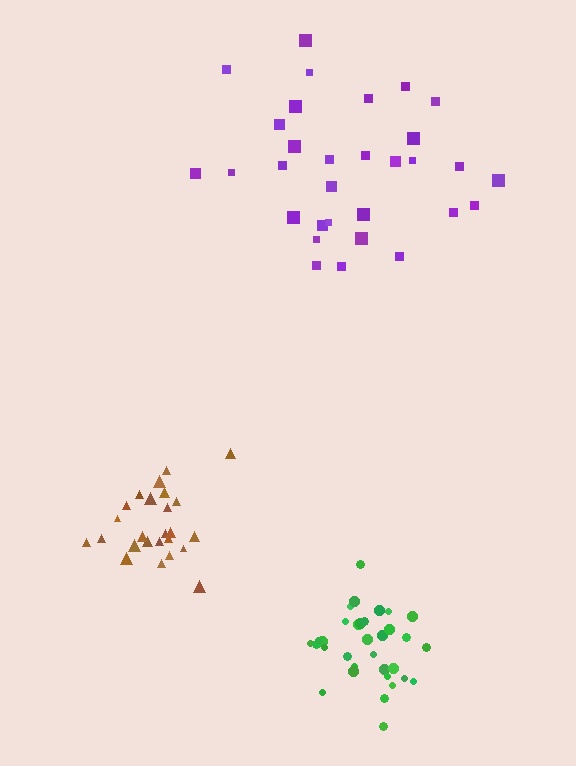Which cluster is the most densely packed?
Brown.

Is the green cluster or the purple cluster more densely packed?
Green.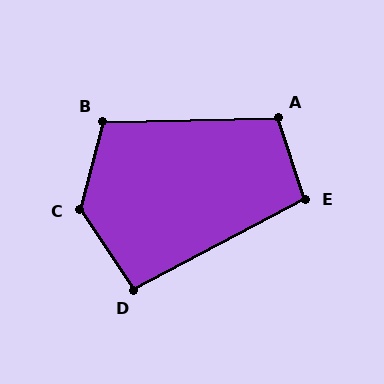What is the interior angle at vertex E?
Approximately 99 degrees (obtuse).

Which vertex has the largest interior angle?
C, at approximately 131 degrees.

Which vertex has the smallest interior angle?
D, at approximately 96 degrees.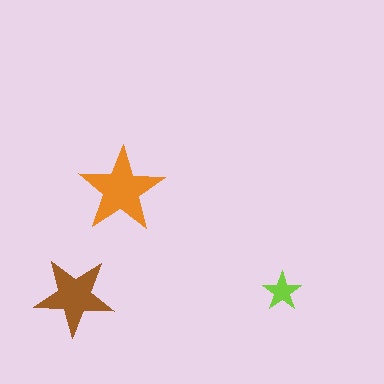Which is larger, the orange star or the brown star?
The orange one.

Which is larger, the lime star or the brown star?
The brown one.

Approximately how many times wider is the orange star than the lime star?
About 2 times wider.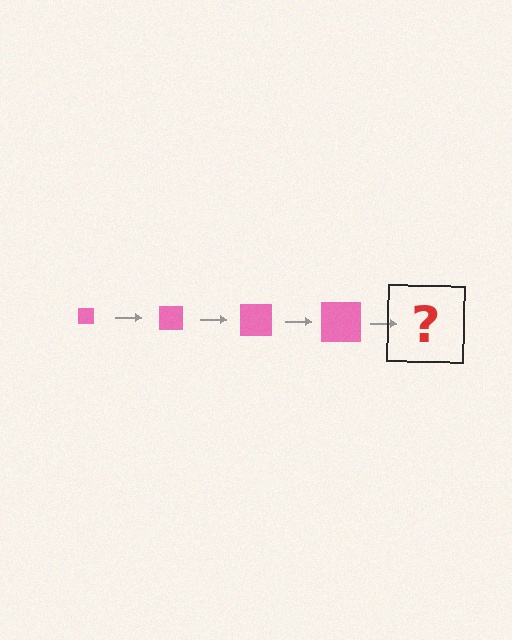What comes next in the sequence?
The next element should be a pink square, larger than the previous one.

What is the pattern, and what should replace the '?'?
The pattern is that the square gets progressively larger each step. The '?' should be a pink square, larger than the previous one.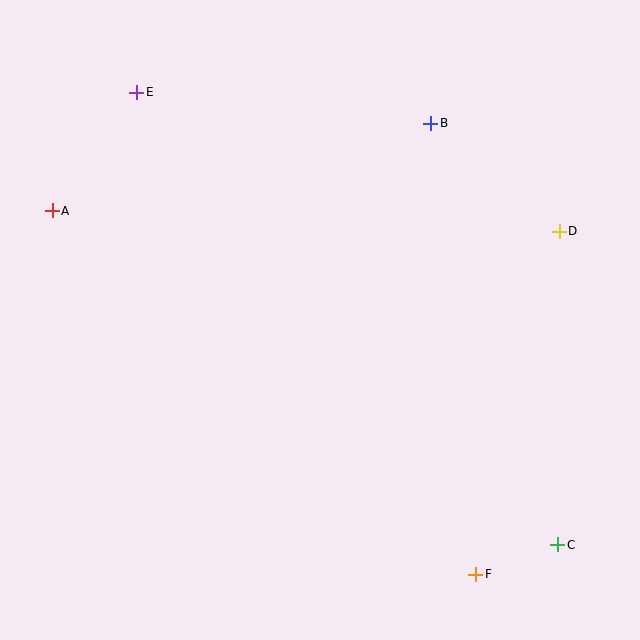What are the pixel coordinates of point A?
Point A is at (52, 211).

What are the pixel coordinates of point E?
Point E is at (137, 92).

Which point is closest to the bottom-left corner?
Point A is closest to the bottom-left corner.